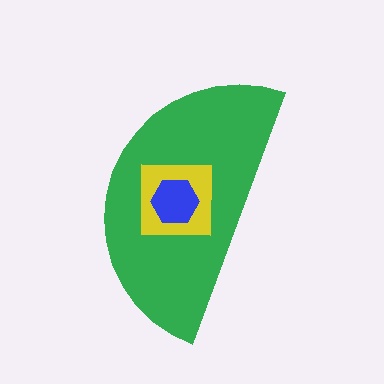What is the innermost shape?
The blue hexagon.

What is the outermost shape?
The green semicircle.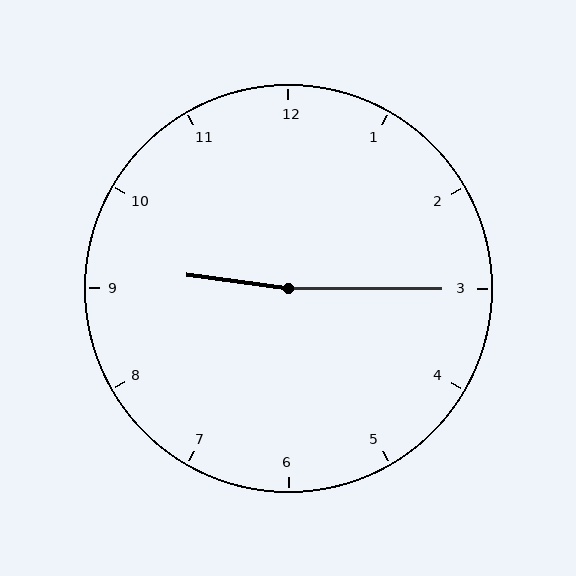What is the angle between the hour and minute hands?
Approximately 172 degrees.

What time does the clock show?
9:15.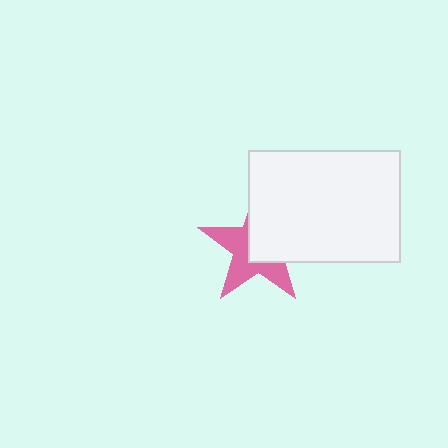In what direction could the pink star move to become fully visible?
The pink star could move toward the lower-left. That would shift it out from behind the white rectangle entirely.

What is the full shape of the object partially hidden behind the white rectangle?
The partially hidden object is a pink star.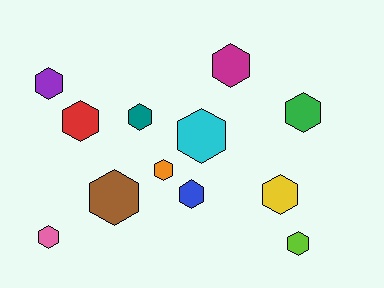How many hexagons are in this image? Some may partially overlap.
There are 12 hexagons.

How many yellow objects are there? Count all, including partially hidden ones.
There is 1 yellow object.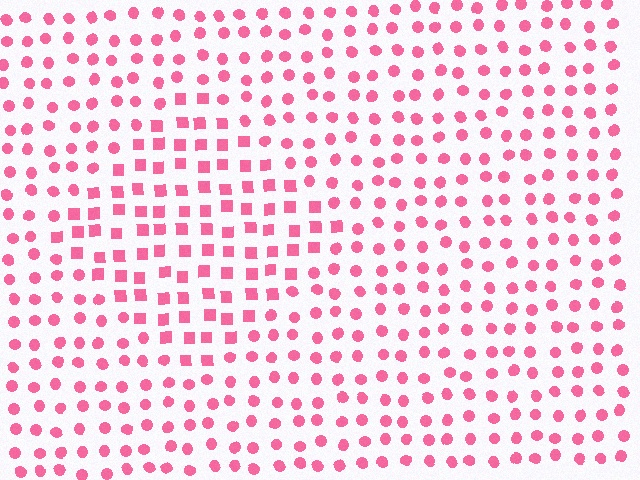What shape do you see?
I see a diamond.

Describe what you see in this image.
The image is filled with small pink elements arranged in a uniform grid. A diamond-shaped region contains squares, while the surrounding area contains circles. The boundary is defined purely by the change in element shape.